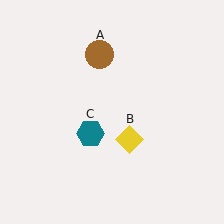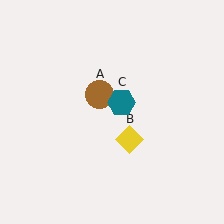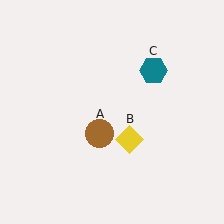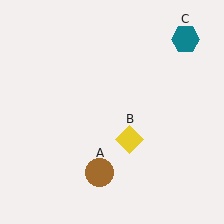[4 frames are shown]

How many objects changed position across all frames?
2 objects changed position: brown circle (object A), teal hexagon (object C).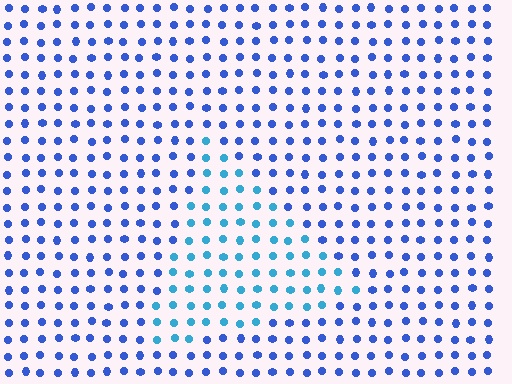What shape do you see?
I see a triangle.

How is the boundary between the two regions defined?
The boundary is defined purely by a slight shift in hue (about 31 degrees). Spacing, size, and orientation are identical on both sides.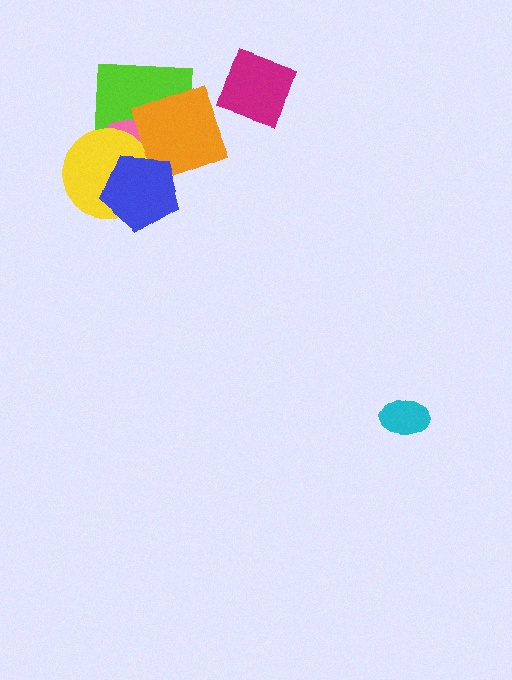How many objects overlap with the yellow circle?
3 objects overlap with the yellow circle.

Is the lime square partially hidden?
Yes, it is partially covered by another shape.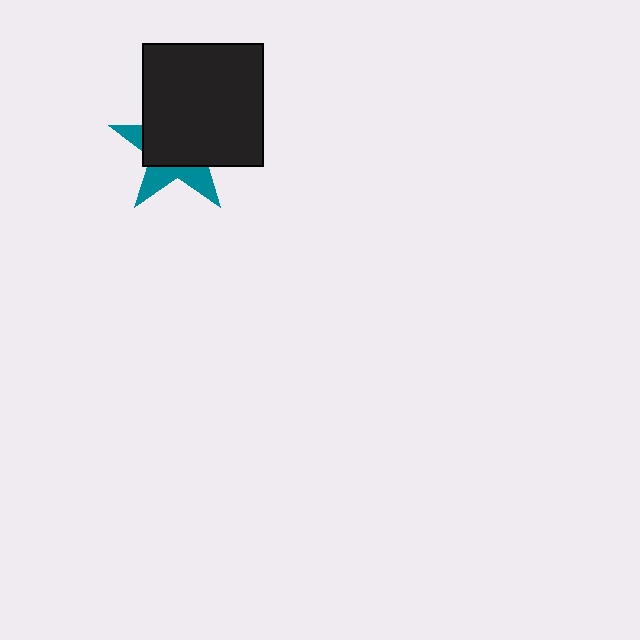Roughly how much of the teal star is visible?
A small part of it is visible (roughly 34%).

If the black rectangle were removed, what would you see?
You would see the complete teal star.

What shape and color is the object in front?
The object in front is a black rectangle.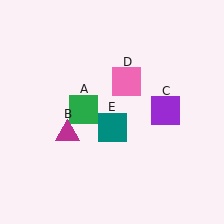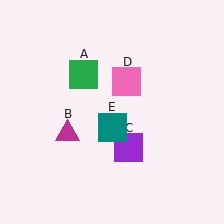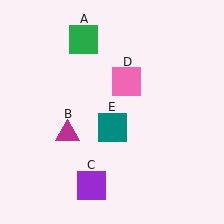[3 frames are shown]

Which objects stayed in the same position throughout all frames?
Magenta triangle (object B) and pink square (object D) and teal square (object E) remained stationary.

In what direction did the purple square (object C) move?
The purple square (object C) moved down and to the left.